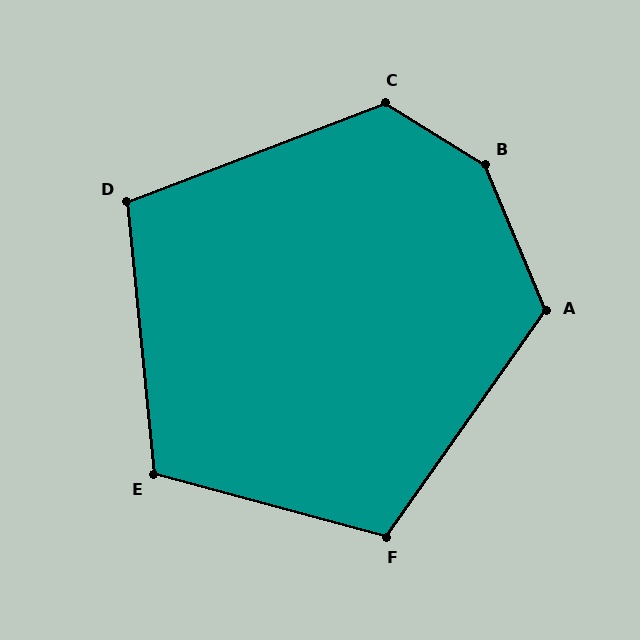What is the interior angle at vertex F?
Approximately 110 degrees (obtuse).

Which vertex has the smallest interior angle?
D, at approximately 105 degrees.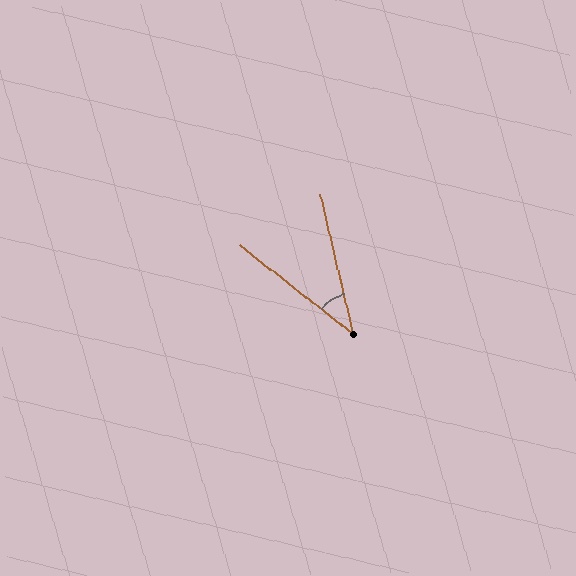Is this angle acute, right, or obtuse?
It is acute.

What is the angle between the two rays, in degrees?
Approximately 39 degrees.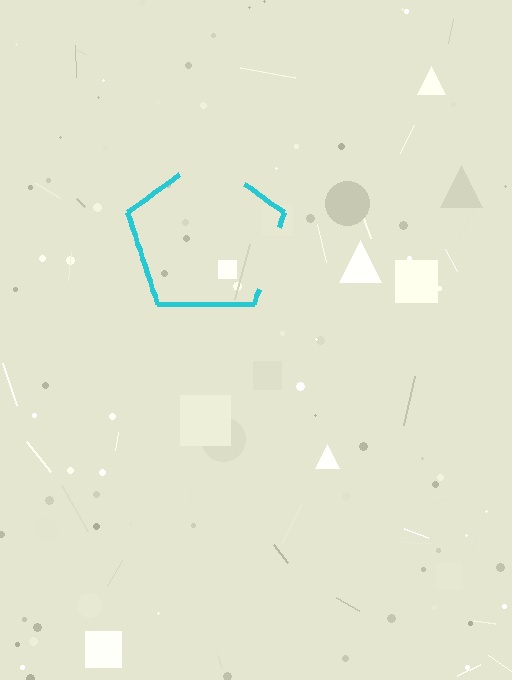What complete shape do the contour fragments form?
The contour fragments form a pentagon.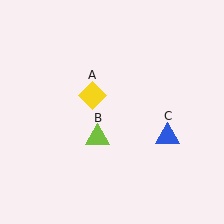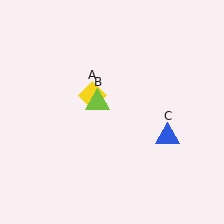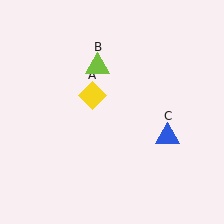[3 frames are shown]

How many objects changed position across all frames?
1 object changed position: lime triangle (object B).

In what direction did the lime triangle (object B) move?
The lime triangle (object B) moved up.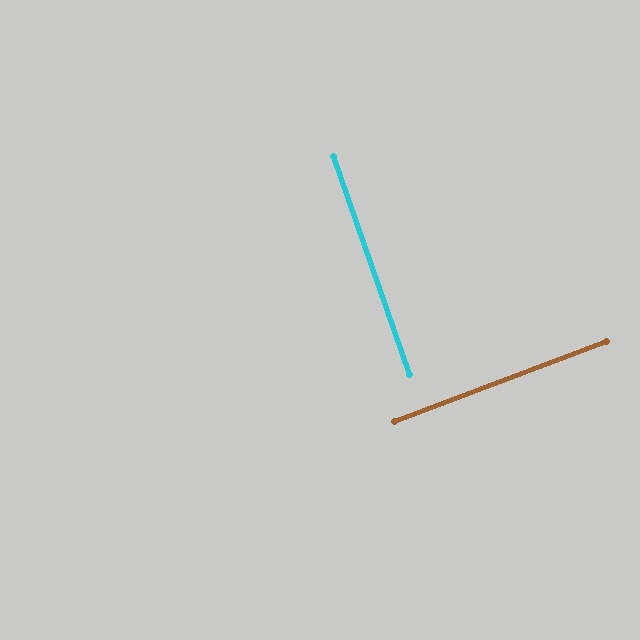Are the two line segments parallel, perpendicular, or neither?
Perpendicular — they meet at approximately 89°.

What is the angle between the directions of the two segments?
Approximately 89 degrees.